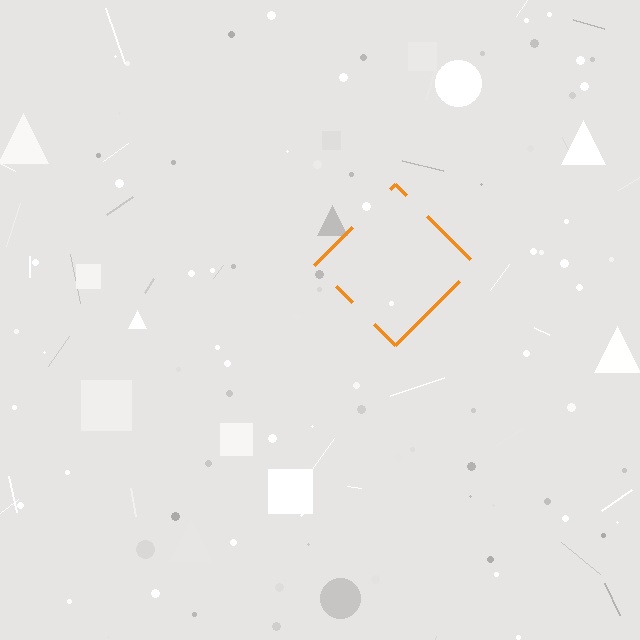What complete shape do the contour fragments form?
The contour fragments form a diamond.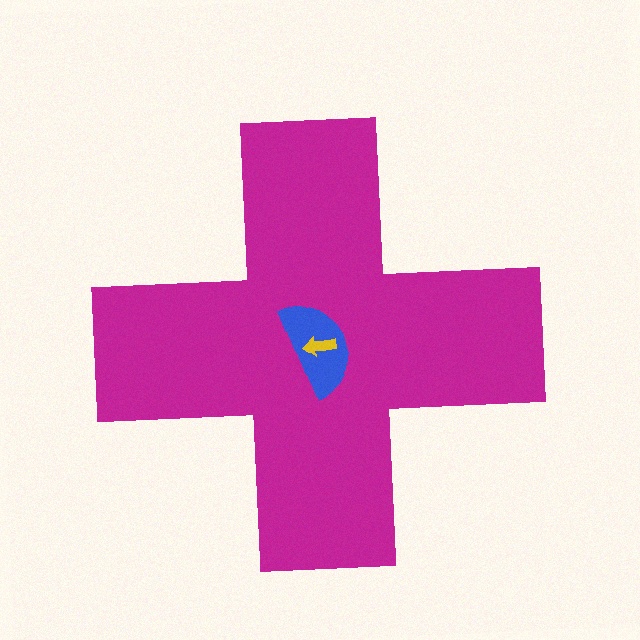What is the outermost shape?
The magenta cross.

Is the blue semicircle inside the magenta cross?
Yes.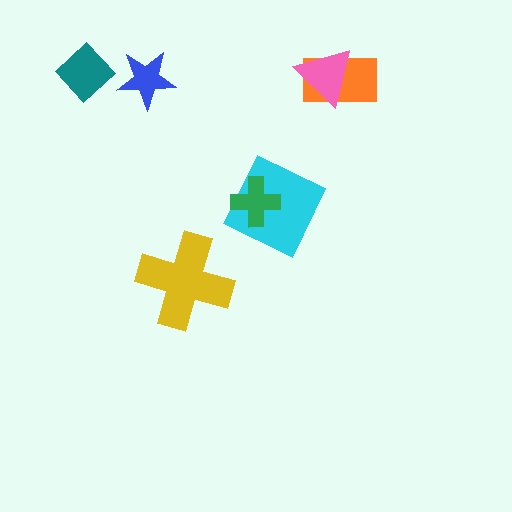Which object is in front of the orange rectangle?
The pink triangle is in front of the orange rectangle.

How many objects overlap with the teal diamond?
0 objects overlap with the teal diamond.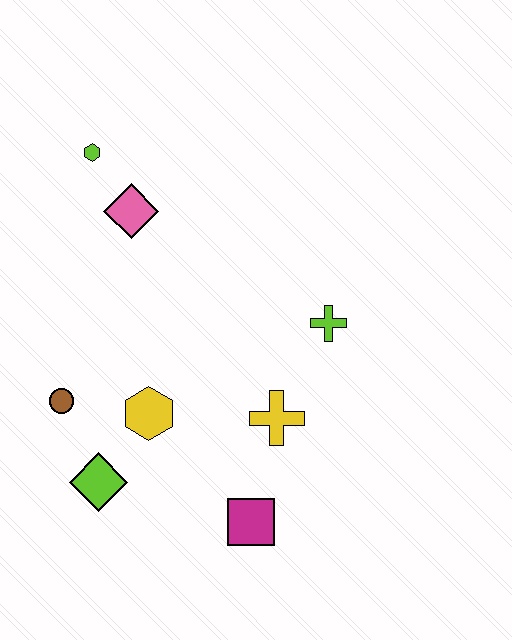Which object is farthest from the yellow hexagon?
The lime hexagon is farthest from the yellow hexagon.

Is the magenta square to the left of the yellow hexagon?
No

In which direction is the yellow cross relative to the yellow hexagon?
The yellow cross is to the right of the yellow hexagon.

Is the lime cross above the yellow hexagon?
Yes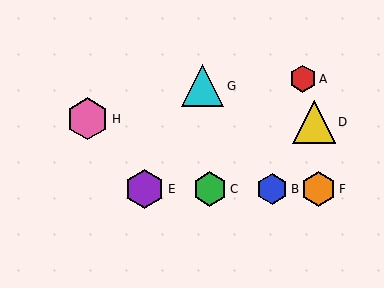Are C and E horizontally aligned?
Yes, both are at y≈189.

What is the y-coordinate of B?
Object B is at y≈189.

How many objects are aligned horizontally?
4 objects (B, C, E, F) are aligned horizontally.